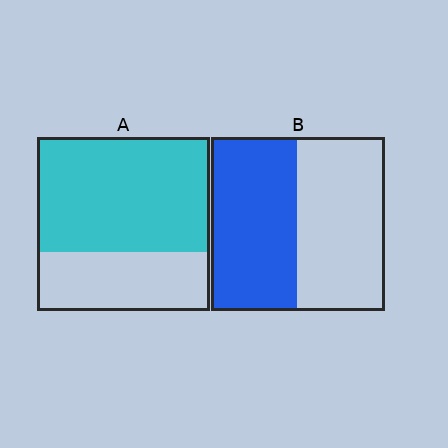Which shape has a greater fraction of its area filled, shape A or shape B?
Shape A.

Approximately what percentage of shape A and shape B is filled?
A is approximately 65% and B is approximately 50%.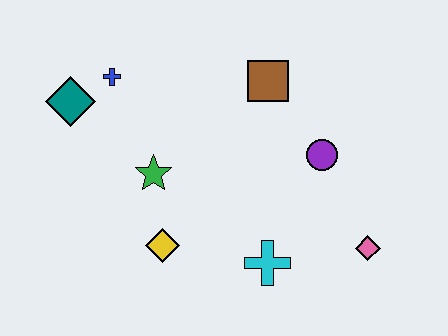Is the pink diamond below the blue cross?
Yes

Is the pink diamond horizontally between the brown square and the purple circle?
No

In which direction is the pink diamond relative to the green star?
The pink diamond is to the right of the green star.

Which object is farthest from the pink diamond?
The teal diamond is farthest from the pink diamond.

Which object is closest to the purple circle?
The brown square is closest to the purple circle.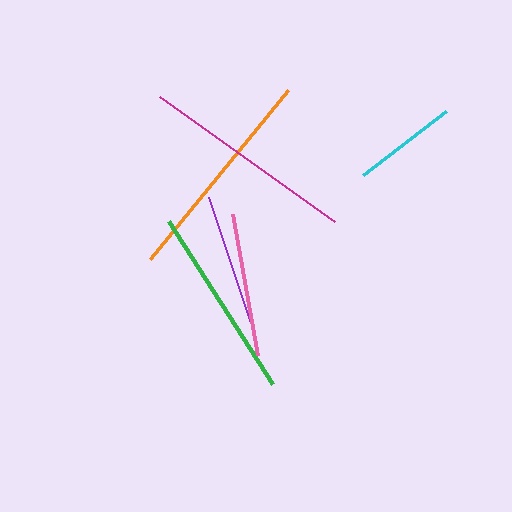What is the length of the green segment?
The green segment is approximately 193 pixels long.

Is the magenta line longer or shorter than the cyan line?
The magenta line is longer than the cyan line.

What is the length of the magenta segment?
The magenta segment is approximately 215 pixels long.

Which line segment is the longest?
The orange line is the longest at approximately 218 pixels.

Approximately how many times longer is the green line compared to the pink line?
The green line is approximately 1.4 times the length of the pink line.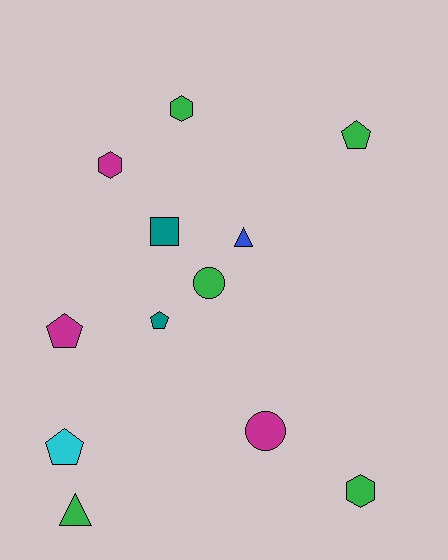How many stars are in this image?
There are no stars.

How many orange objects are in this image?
There are no orange objects.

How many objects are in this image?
There are 12 objects.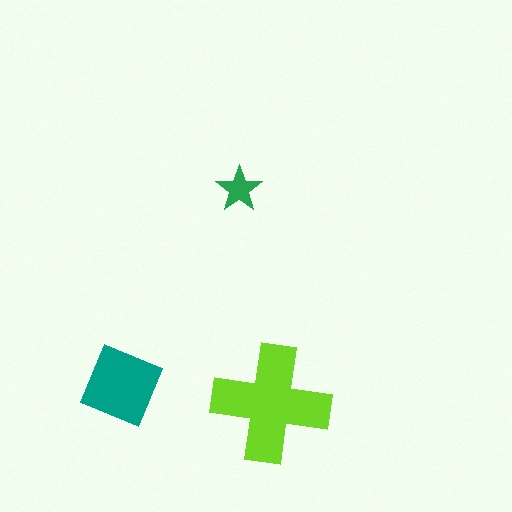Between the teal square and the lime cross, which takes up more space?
The lime cross.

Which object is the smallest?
The green star.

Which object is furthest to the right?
The lime cross is rightmost.